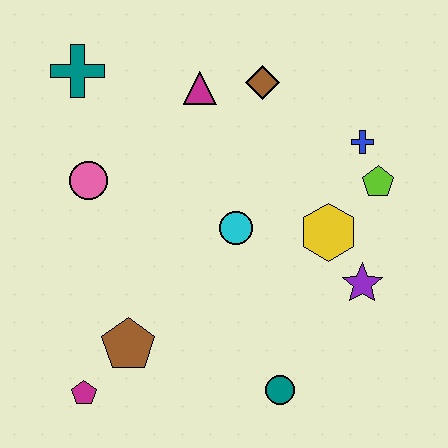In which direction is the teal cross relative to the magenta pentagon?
The teal cross is above the magenta pentagon.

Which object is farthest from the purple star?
The teal cross is farthest from the purple star.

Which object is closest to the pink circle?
The teal cross is closest to the pink circle.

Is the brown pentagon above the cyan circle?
No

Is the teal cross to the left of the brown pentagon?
Yes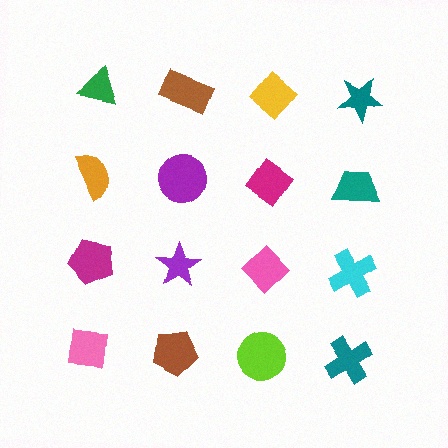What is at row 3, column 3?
A pink diamond.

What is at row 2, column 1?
An orange semicircle.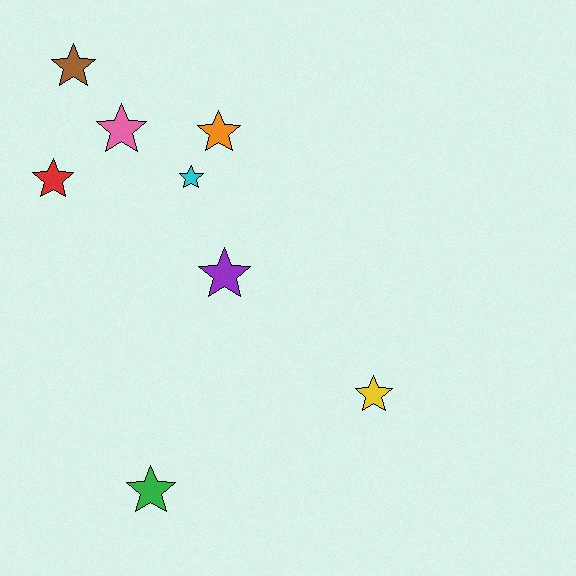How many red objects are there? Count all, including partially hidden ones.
There is 1 red object.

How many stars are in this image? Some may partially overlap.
There are 8 stars.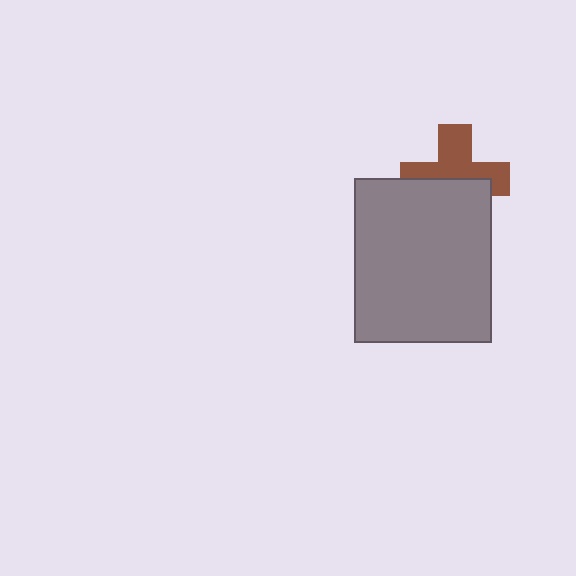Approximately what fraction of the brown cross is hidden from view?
Roughly 47% of the brown cross is hidden behind the gray rectangle.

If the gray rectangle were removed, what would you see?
You would see the complete brown cross.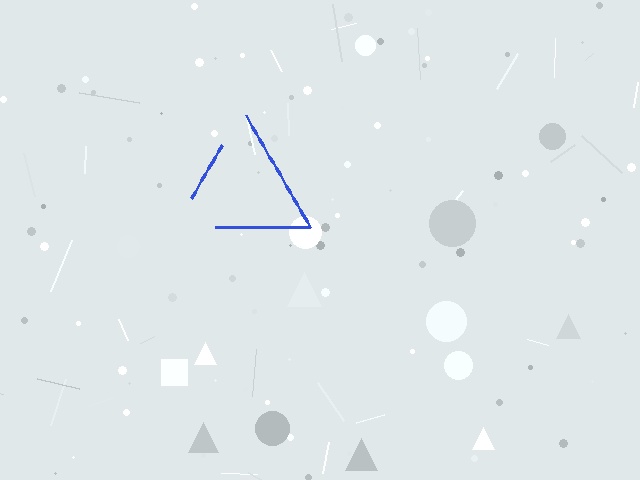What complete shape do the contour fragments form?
The contour fragments form a triangle.